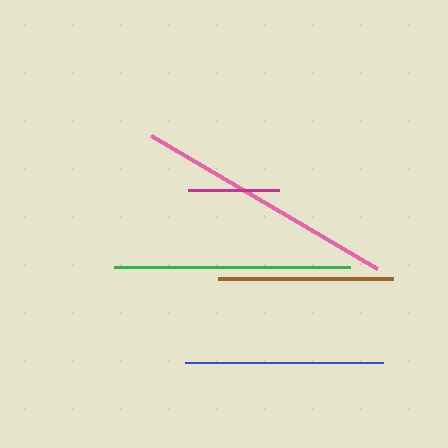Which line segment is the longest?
The pink line is the longest at approximately 262 pixels.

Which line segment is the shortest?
The magenta line is the shortest at approximately 91 pixels.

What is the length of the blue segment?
The blue segment is approximately 197 pixels long.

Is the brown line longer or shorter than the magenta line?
The brown line is longer than the magenta line.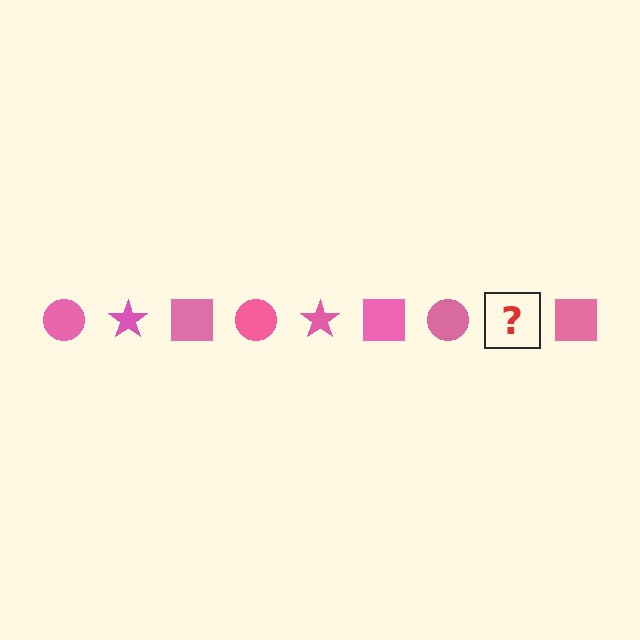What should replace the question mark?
The question mark should be replaced with a pink star.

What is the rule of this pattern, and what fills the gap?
The rule is that the pattern cycles through circle, star, square shapes in pink. The gap should be filled with a pink star.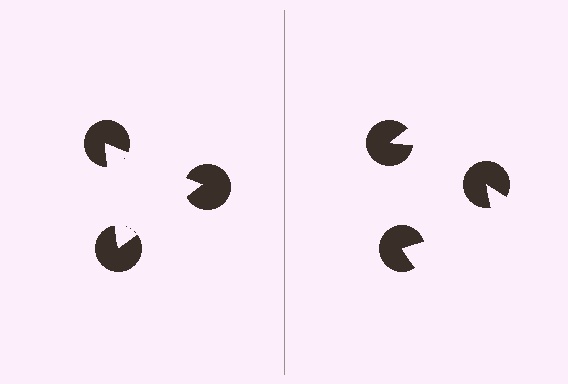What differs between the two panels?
The pac-man discs are positioned identically on both sides; only the wedge orientations differ. On the left they align to a triangle; on the right they are misaligned.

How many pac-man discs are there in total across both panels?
6 — 3 on each side.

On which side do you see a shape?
An illusory triangle appears on the left side. On the right side the wedge cuts are rotated, so no coherent shape forms.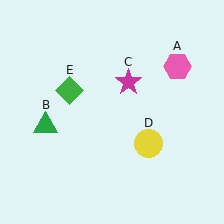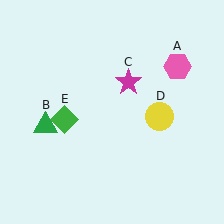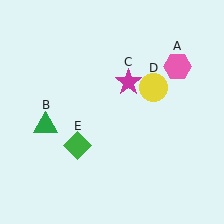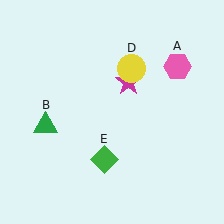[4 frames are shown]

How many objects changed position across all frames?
2 objects changed position: yellow circle (object D), green diamond (object E).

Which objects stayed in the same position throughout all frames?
Pink hexagon (object A) and green triangle (object B) and magenta star (object C) remained stationary.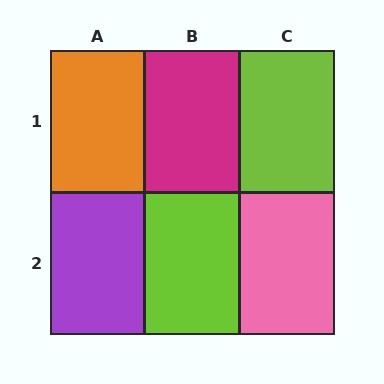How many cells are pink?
1 cell is pink.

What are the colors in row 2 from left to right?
Purple, lime, pink.